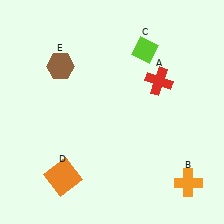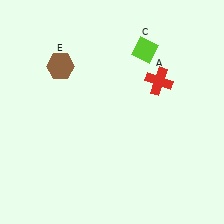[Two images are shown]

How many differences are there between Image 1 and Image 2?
There are 2 differences between the two images.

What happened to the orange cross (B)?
The orange cross (B) was removed in Image 2. It was in the bottom-right area of Image 1.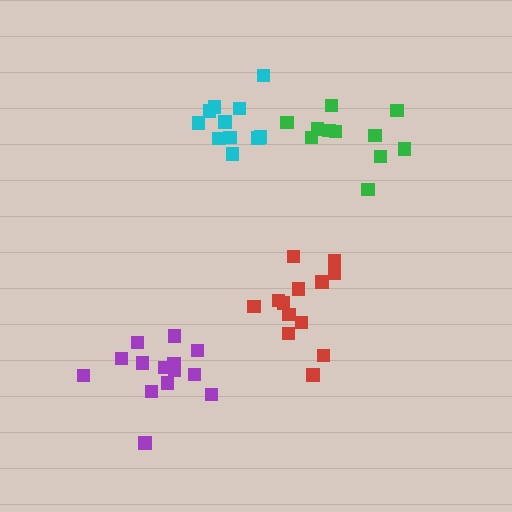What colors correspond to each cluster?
The clusters are colored: purple, red, cyan, green.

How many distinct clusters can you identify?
There are 4 distinct clusters.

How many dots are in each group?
Group 1: 14 dots, Group 2: 13 dots, Group 3: 11 dots, Group 4: 11 dots (49 total).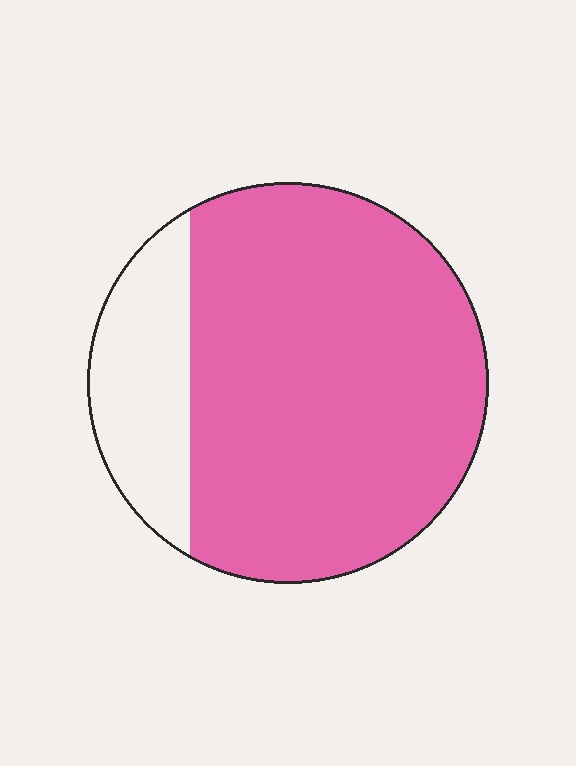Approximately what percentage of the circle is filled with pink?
Approximately 80%.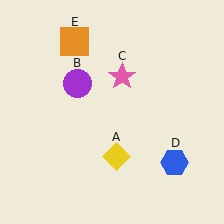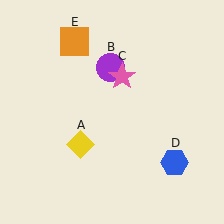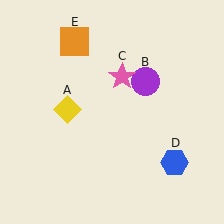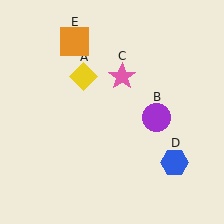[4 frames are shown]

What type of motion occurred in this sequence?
The yellow diamond (object A), purple circle (object B) rotated clockwise around the center of the scene.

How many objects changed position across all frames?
2 objects changed position: yellow diamond (object A), purple circle (object B).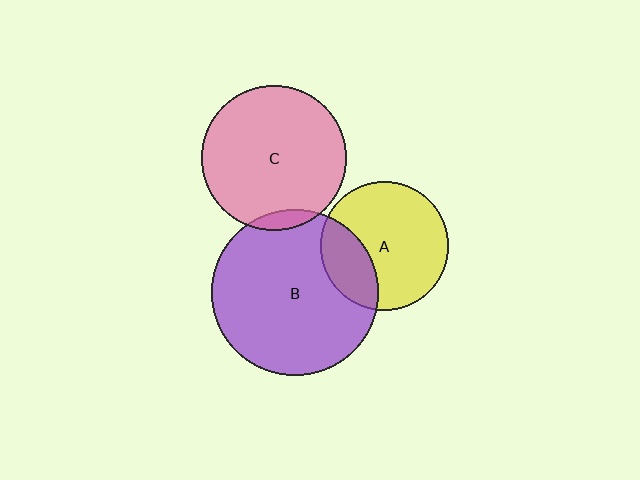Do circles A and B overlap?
Yes.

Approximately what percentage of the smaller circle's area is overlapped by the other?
Approximately 25%.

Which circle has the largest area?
Circle B (purple).